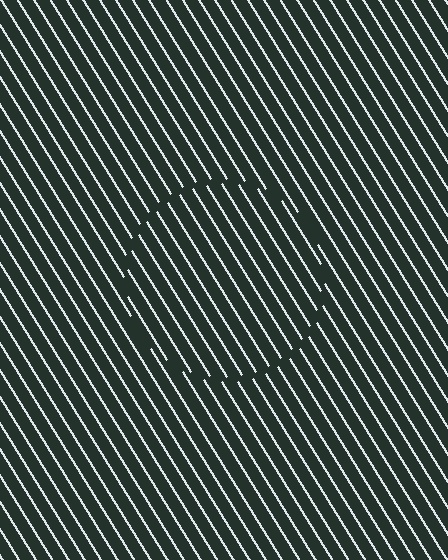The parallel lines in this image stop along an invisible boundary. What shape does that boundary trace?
An illusory circle. The interior of the shape contains the same grating, shifted by half a period — the contour is defined by the phase discontinuity where line-ends from the inner and outer gratings abut.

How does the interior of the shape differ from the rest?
The interior of the shape contains the same grating, shifted by half a period — the contour is defined by the phase discontinuity where line-ends from the inner and outer gratings abut.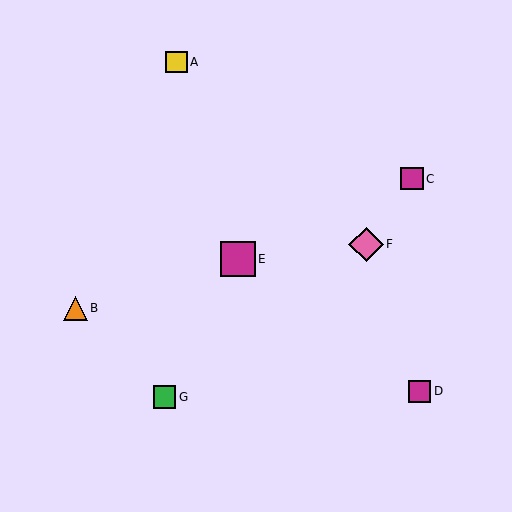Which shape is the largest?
The magenta square (labeled E) is the largest.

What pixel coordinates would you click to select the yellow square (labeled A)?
Click at (176, 62) to select the yellow square A.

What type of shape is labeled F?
Shape F is a pink diamond.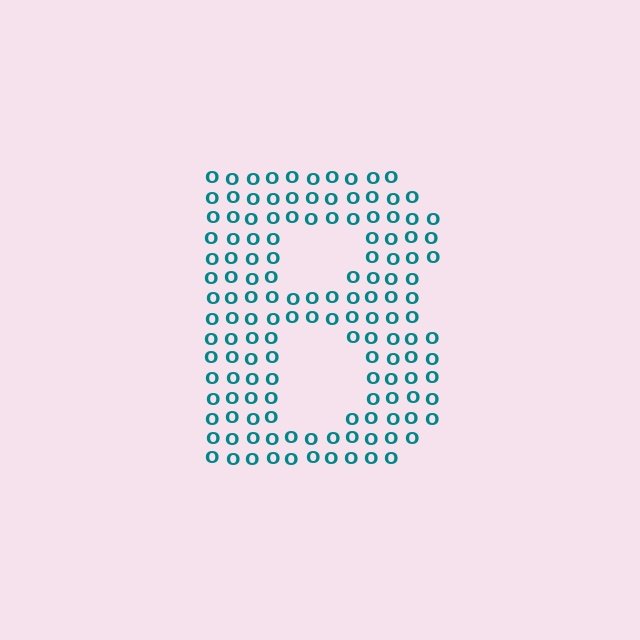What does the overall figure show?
The overall figure shows the letter B.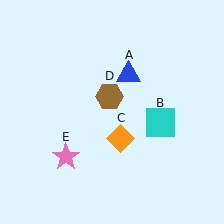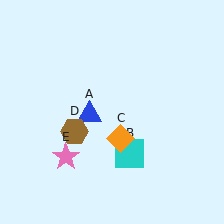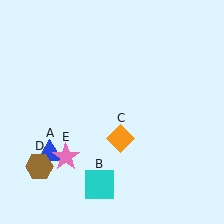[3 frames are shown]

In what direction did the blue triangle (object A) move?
The blue triangle (object A) moved down and to the left.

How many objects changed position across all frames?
3 objects changed position: blue triangle (object A), cyan square (object B), brown hexagon (object D).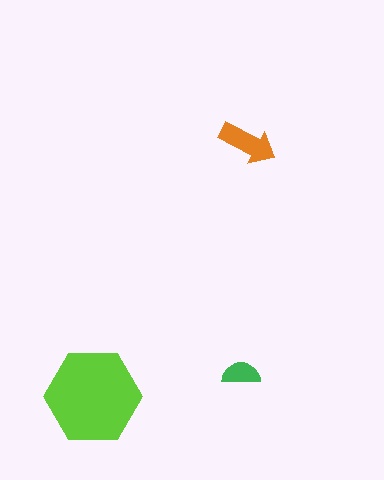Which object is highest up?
The orange arrow is topmost.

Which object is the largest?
The lime hexagon.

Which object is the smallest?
The green semicircle.